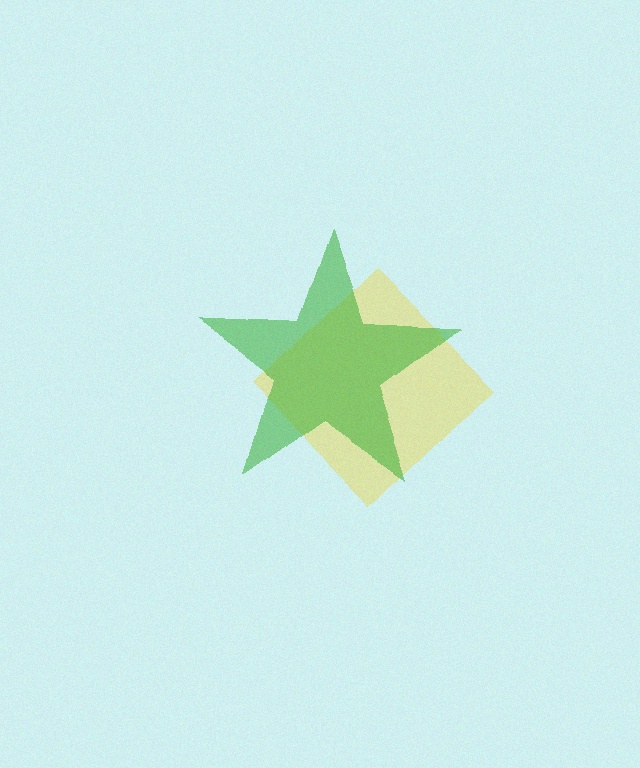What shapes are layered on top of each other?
The layered shapes are: a yellow diamond, a green star.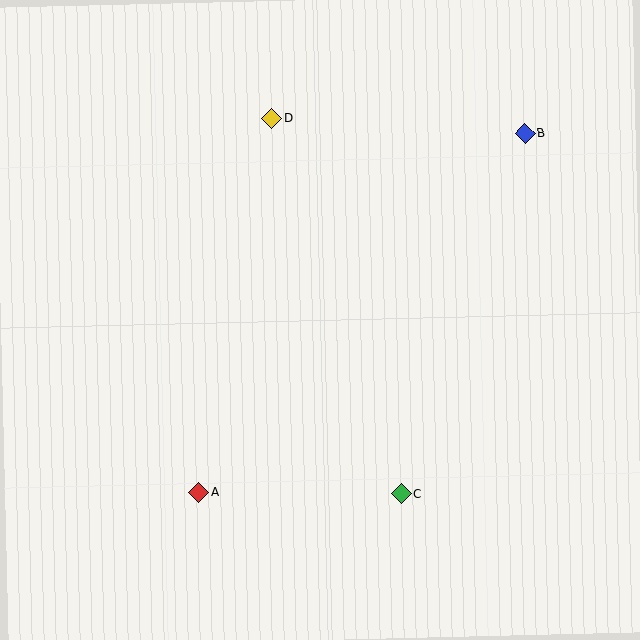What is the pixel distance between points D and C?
The distance between D and C is 397 pixels.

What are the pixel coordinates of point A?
Point A is at (199, 492).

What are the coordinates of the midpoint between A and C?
The midpoint between A and C is at (300, 493).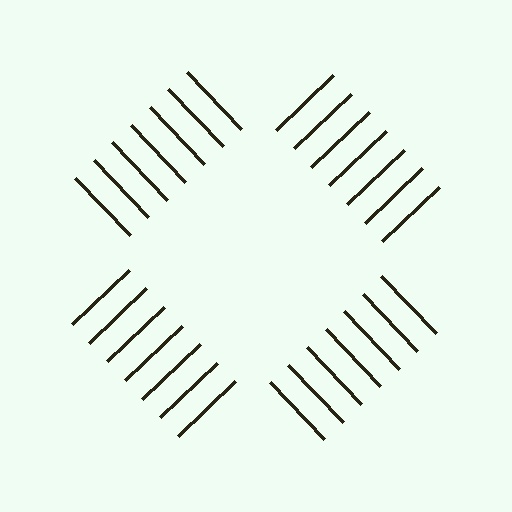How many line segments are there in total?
28 — 7 along each of the 4 edges.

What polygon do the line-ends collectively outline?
An illusory square — the line segments terminate on its edges but no continuous stroke is drawn.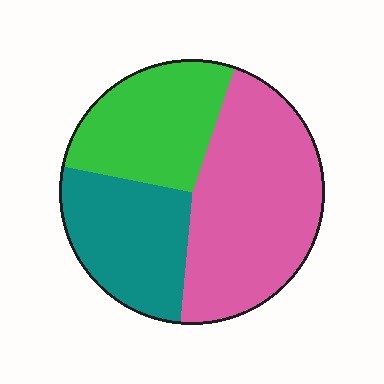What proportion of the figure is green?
Green takes up between a sixth and a third of the figure.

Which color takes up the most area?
Pink, at roughly 45%.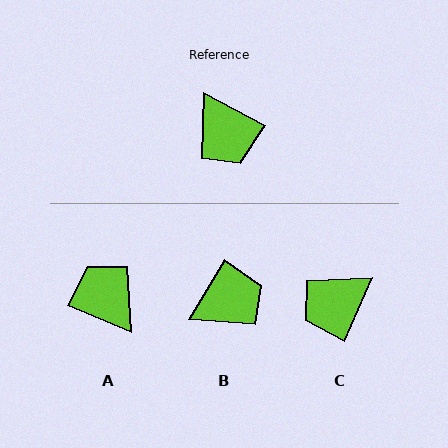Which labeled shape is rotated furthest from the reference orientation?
A, about 174 degrees away.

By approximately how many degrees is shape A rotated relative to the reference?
Approximately 174 degrees clockwise.